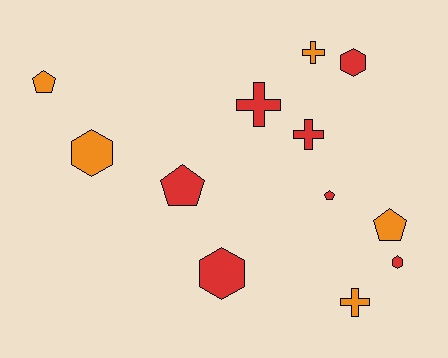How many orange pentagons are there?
There are 2 orange pentagons.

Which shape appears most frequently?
Cross, with 4 objects.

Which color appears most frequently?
Red, with 7 objects.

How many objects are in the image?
There are 12 objects.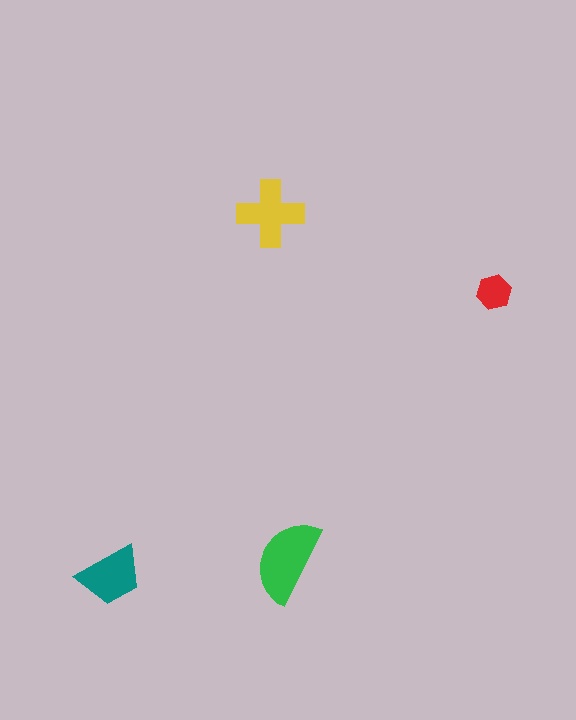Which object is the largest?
The green semicircle.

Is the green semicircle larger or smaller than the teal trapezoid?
Larger.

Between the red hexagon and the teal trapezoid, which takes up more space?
The teal trapezoid.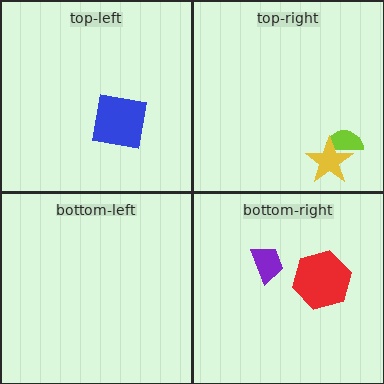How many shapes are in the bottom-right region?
2.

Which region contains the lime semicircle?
The top-right region.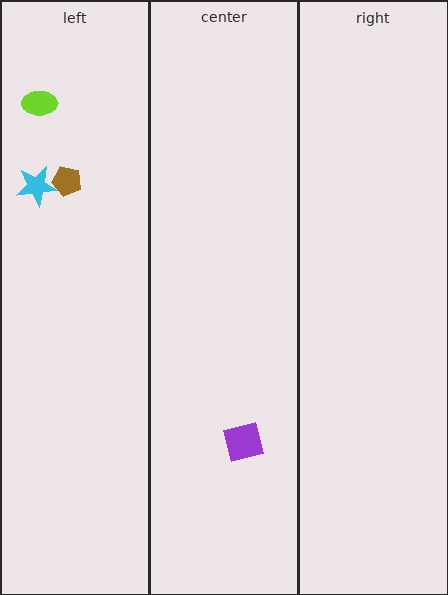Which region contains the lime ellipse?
The left region.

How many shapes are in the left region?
3.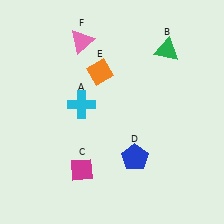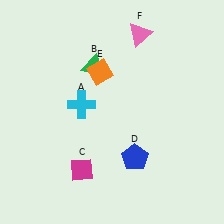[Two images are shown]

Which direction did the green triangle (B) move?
The green triangle (B) moved left.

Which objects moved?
The objects that moved are: the green triangle (B), the pink triangle (F).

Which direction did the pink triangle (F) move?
The pink triangle (F) moved right.